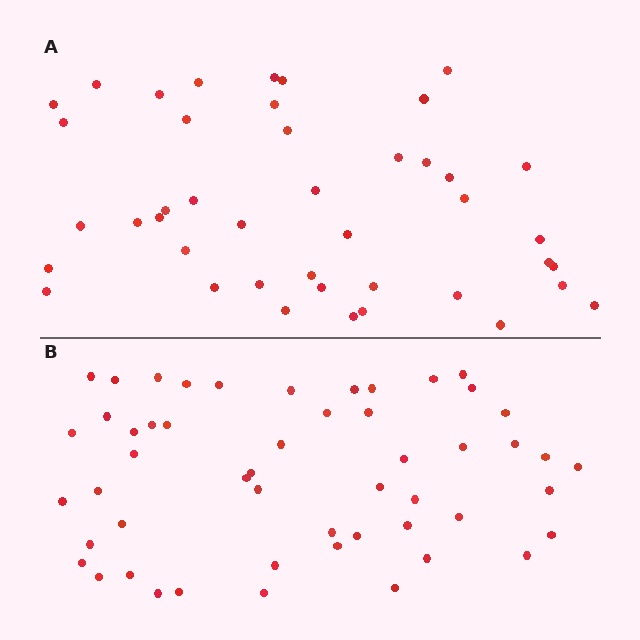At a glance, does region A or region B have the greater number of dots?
Region B (the bottom region) has more dots.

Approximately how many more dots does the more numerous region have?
Region B has roughly 8 or so more dots than region A.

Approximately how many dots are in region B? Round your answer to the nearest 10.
About 50 dots. (The exact count is 52, which rounds to 50.)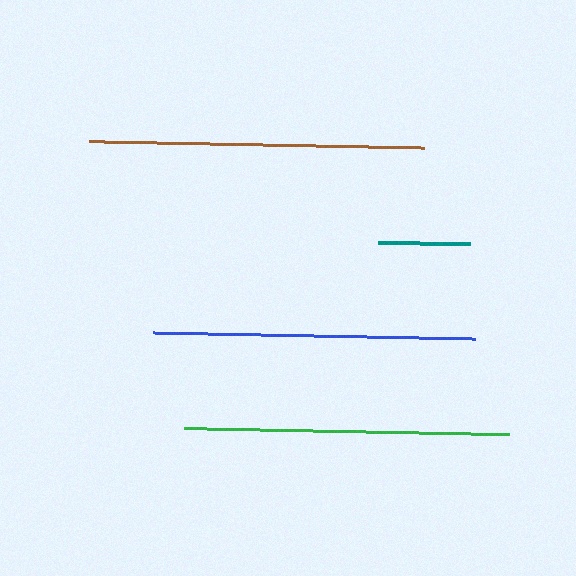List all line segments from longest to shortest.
From longest to shortest: brown, green, blue, teal.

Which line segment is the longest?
The brown line is the longest at approximately 336 pixels.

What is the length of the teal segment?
The teal segment is approximately 93 pixels long.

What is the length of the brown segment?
The brown segment is approximately 336 pixels long.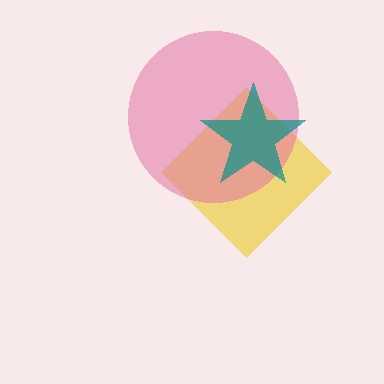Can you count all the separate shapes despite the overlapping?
Yes, there are 3 separate shapes.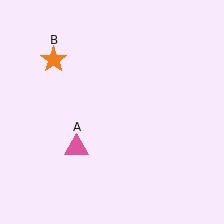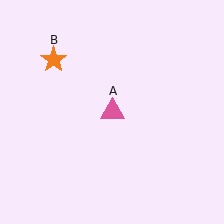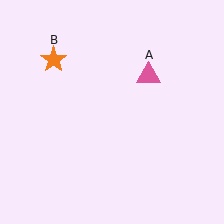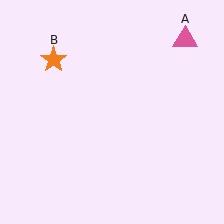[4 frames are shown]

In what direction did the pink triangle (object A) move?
The pink triangle (object A) moved up and to the right.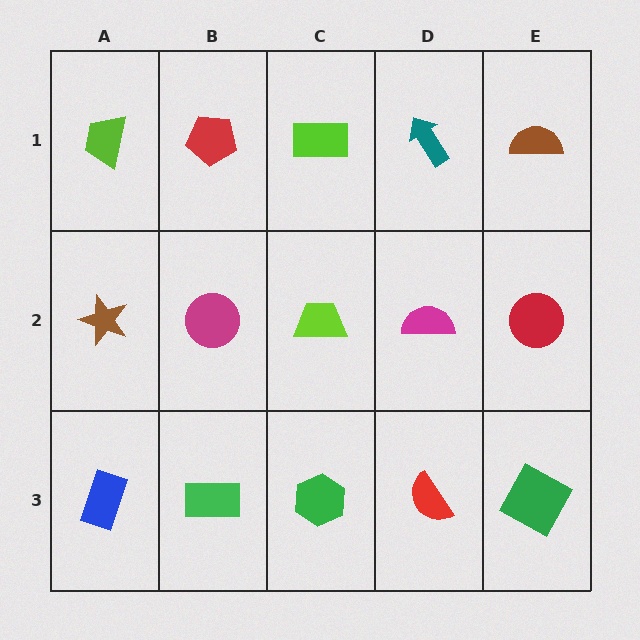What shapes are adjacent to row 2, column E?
A brown semicircle (row 1, column E), a green square (row 3, column E), a magenta semicircle (row 2, column D).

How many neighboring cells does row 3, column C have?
3.